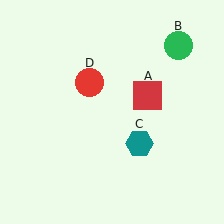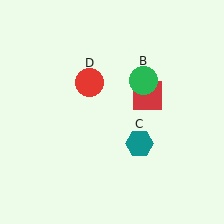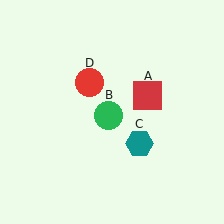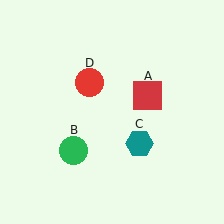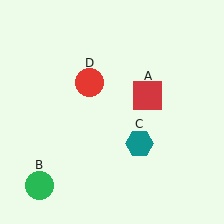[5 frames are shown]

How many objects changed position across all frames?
1 object changed position: green circle (object B).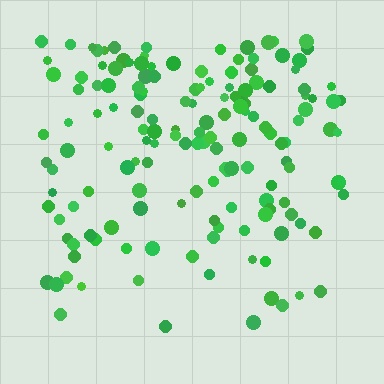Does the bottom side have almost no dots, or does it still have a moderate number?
Still a moderate number, just noticeably fewer than the top.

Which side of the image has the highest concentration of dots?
The top.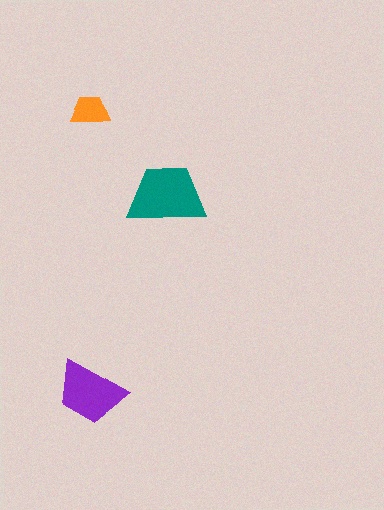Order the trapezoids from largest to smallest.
the teal one, the purple one, the orange one.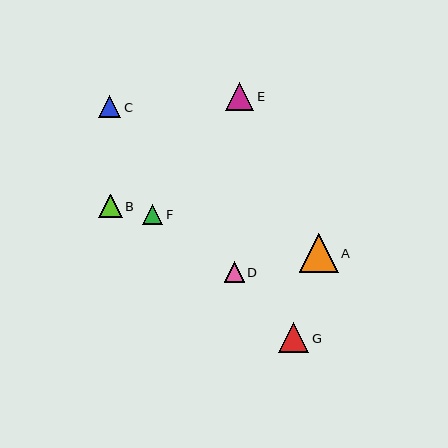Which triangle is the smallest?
Triangle F is the smallest with a size of approximately 20 pixels.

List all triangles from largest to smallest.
From largest to smallest: A, G, E, B, C, D, F.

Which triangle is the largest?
Triangle A is the largest with a size of approximately 39 pixels.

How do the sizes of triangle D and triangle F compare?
Triangle D and triangle F are approximately the same size.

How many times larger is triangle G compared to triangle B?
Triangle G is approximately 1.3 times the size of triangle B.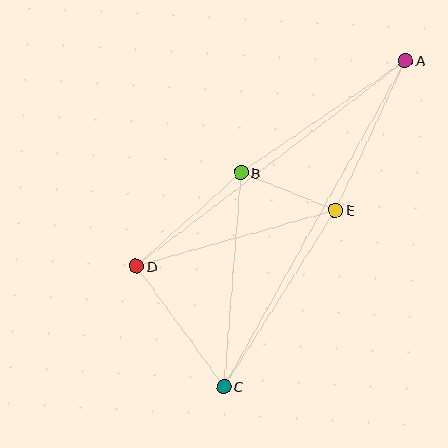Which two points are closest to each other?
Points B and E are closest to each other.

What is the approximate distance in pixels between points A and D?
The distance between A and D is approximately 339 pixels.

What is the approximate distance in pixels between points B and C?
The distance between B and C is approximately 214 pixels.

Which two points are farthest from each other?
Points A and C are farthest from each other.